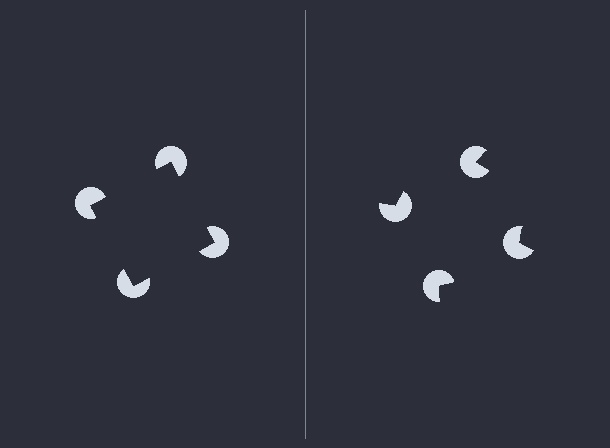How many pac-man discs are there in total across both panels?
8 — 4 on each side.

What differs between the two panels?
The pac-man discs are positioned identically on both sides; only the wedge orientations differ. On the left they align to a square; on the right they are misaligned.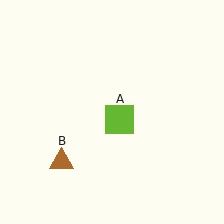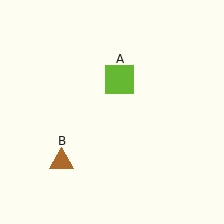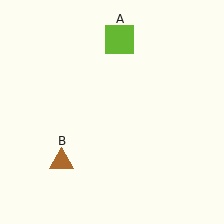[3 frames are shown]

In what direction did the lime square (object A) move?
The lime square (object A) moved up.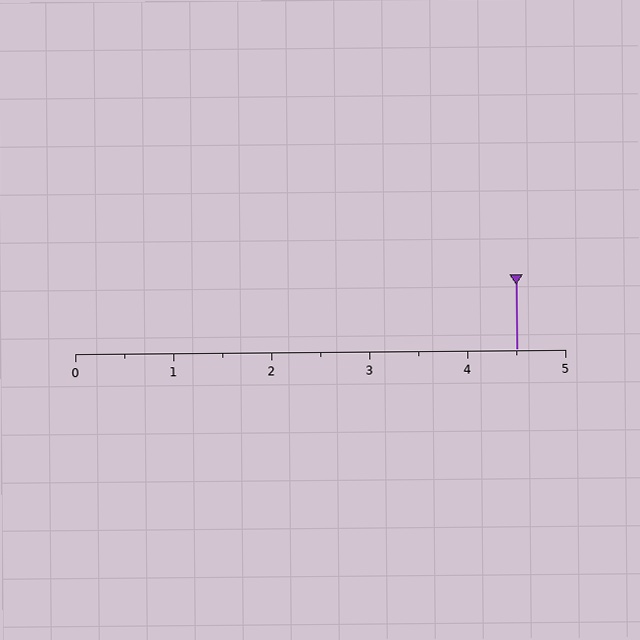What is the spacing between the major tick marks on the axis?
The major ticks are spaced 1 apart.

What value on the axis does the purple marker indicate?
The marker indicates approximately 4.5.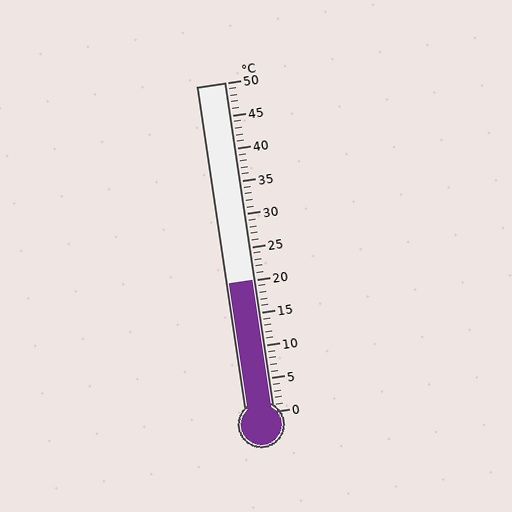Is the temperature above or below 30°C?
The temperature is below 30°C.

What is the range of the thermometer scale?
The thermometer scale ranges from 0°C to 50°C.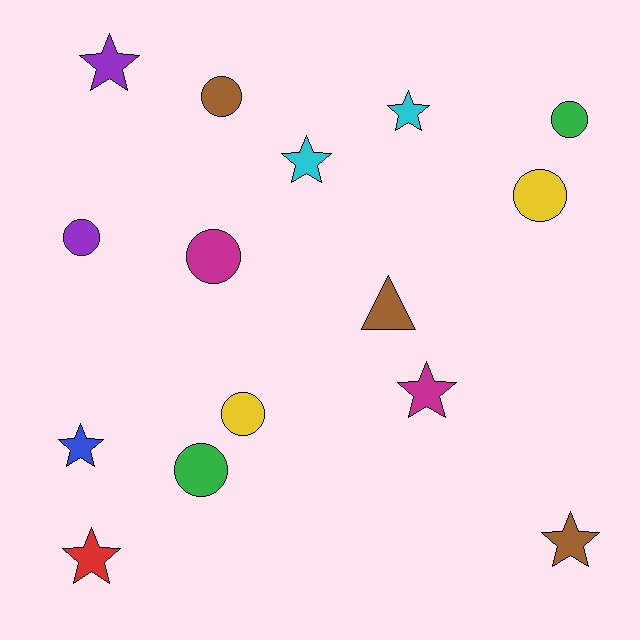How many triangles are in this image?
There is 1 triangle.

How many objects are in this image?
There are 15 objects.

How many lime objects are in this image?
There are no lime objects.